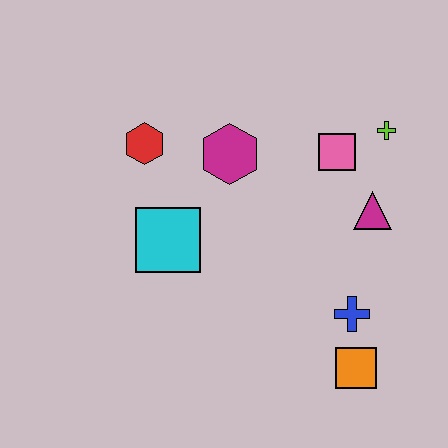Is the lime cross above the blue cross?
Yes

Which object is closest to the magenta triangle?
The pink square is closest to the magenta triangle.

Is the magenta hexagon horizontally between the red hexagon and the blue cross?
Yes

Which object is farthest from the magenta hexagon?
The orange square is farthest from the magenta hexagon.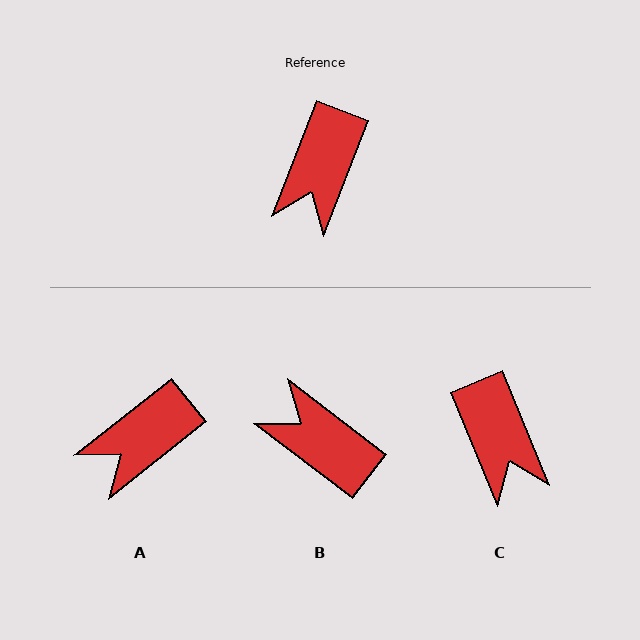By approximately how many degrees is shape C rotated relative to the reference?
Approximately 44 degrees counter-clockwise.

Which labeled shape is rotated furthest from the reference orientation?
B, about 106 degrees away.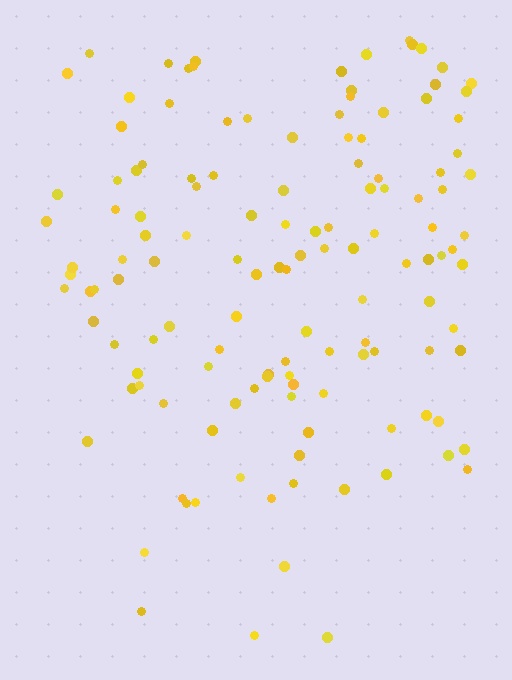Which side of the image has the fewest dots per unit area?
The bottom.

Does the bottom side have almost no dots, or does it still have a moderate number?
Still a moderate number, just noticeably fewer than the top.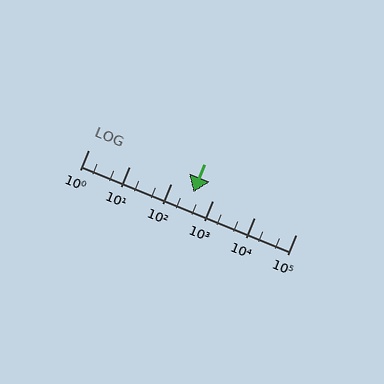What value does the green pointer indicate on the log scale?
The pointer indicates approximately 340.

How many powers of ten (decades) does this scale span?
The scale spans 5 decades, from 1 to 100000.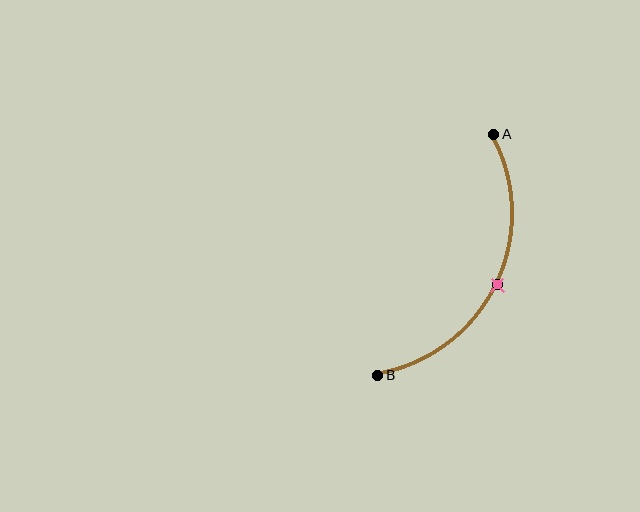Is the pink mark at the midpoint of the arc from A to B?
Yes. The pink mark lies on the arc at equal arc-length from both A and B — it is the arc midpoint.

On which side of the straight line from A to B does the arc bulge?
The arc bulges to the right of the straight line connecting A and B.